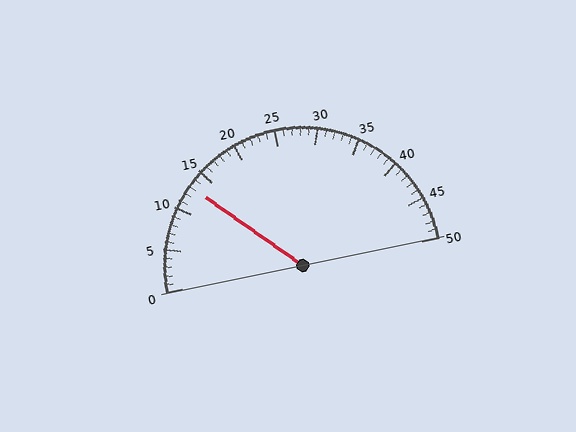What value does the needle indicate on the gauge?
The needle indicates approximately 13.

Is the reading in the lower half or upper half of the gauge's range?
The reading is in the lower half of the range (0 to 50).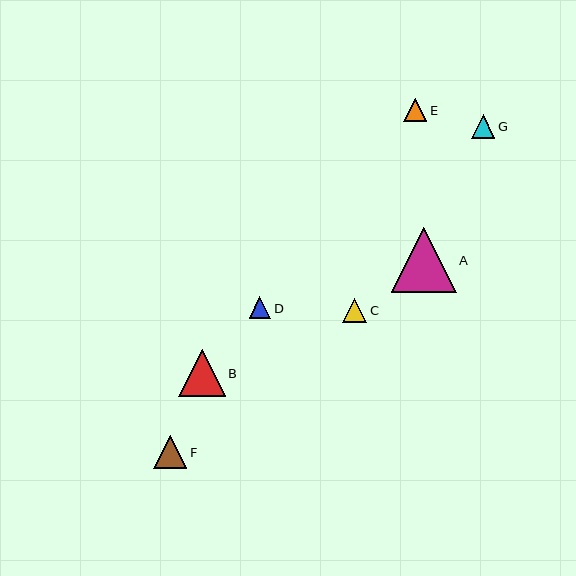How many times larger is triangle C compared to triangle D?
Triangle C is approximately 1.1 times the size of triangle D.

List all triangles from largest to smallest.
From largest to smallest: A, B, F, C, G, E, D.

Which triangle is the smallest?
Triangle D is the smallest with a size of approximately 21 pixels.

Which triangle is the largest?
Triangle A is the largest with a size of approximately 65 pixels.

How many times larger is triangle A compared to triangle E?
Triangle A is approximately 2.8 times the size of triangle E.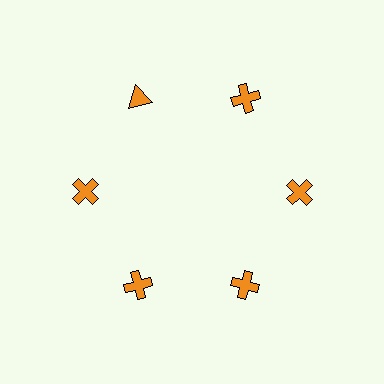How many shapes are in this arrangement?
There are 6 shapes arranged in a ring pattern.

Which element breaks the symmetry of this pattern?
The orange triangle at roughly the 11 o'clock position breaks the symmetry. All other shapes are orange crosses.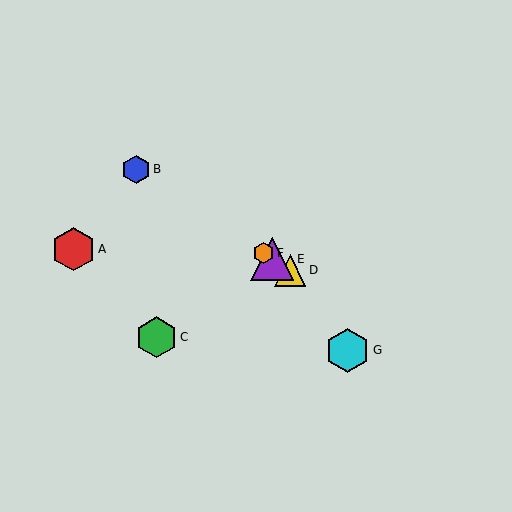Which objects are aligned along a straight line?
Objects B, D, E, F are aligned along a straight line.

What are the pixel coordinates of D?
Object D is at (290, 270).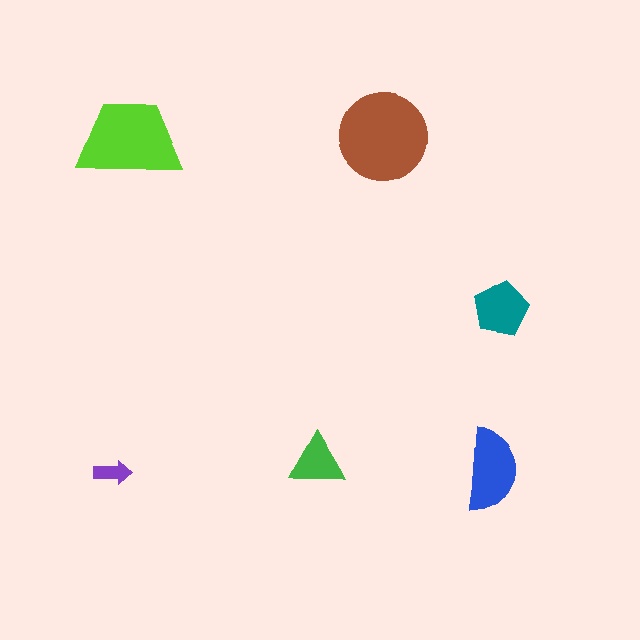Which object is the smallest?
The purple arrow.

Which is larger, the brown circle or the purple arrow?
The brown circle.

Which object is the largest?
The brown circle.